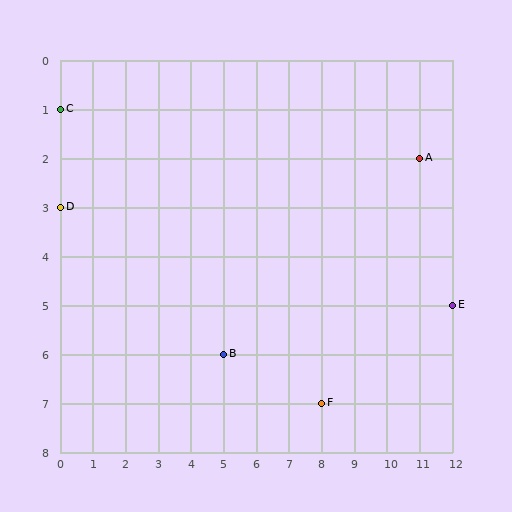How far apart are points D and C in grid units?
Points D and C are 2 rows apart.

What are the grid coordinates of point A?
Point A is at grid coordinates (11, 2).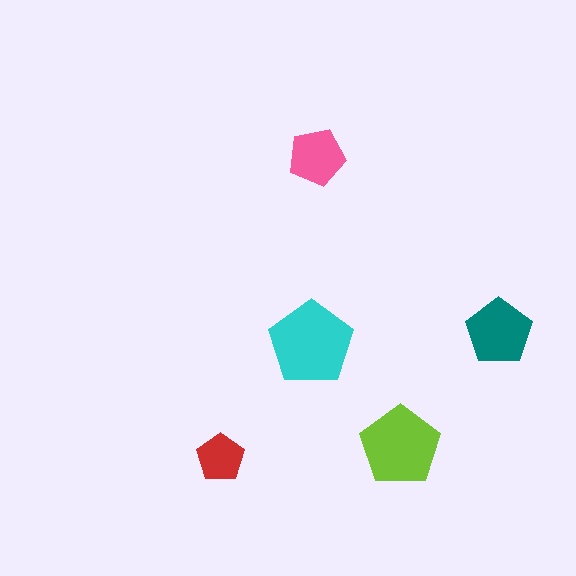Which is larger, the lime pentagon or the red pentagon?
The lime one.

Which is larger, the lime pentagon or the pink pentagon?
The lime one.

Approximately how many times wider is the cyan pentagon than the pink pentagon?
About 1.5 times wider.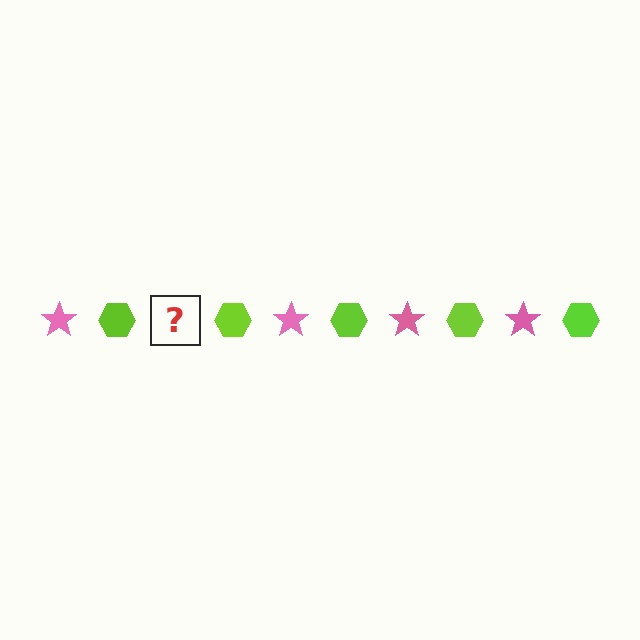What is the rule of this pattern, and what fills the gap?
The rule is that the pattern alternates between pink star and lime hexagon. The gap should be filled with a pink star.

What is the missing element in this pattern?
The missing element is a pink star.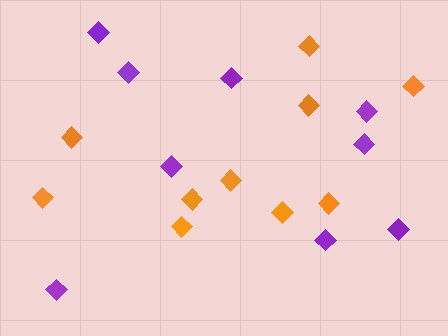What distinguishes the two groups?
There are 2 groups: one group of orange diamonds (10) and one group of purple diamonds (9).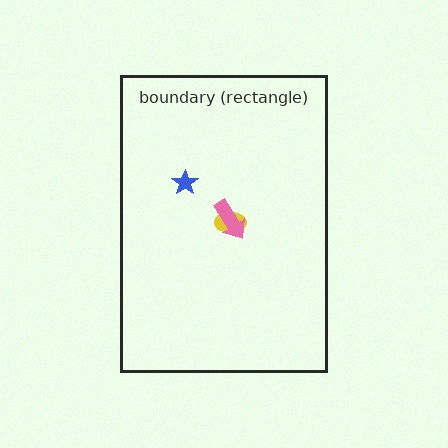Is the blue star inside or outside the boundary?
Inside.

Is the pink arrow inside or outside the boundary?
Inside.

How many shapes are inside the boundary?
3 inside, 0 outside.